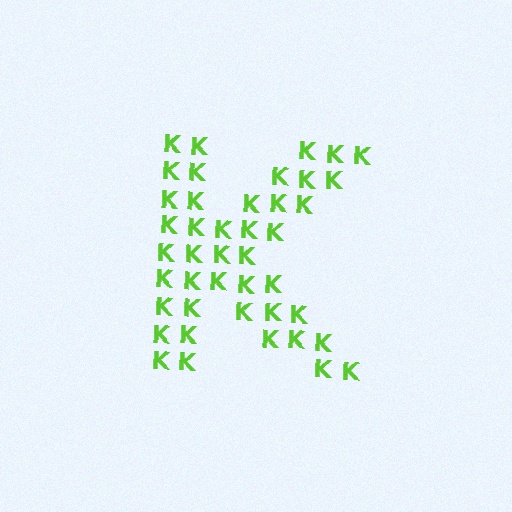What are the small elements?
The small elements are letter K's.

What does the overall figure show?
The overall figure shows the letter K.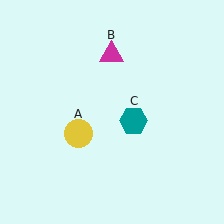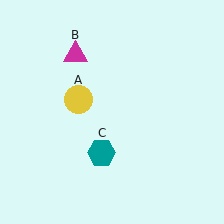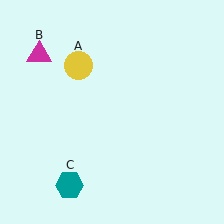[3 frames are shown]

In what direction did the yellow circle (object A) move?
The yellow circle (object A) moved up.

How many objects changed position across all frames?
3 objects changed position: yellow circle (object A), magenta triangle (object B), teal hexagon (object C).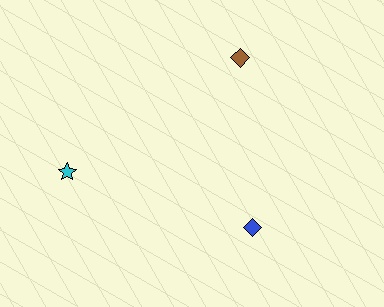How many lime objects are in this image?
There are no lime objects.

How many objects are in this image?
There are 3 objects.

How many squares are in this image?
There are no squares.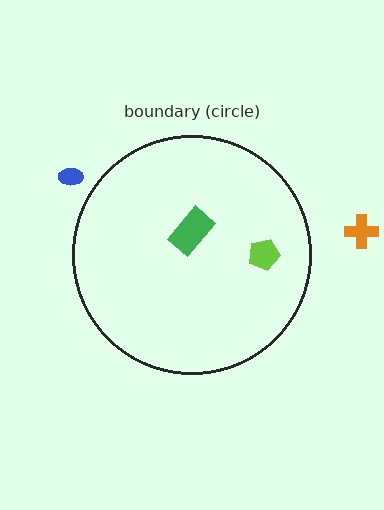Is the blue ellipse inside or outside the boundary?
Outside.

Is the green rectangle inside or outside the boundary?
Inside.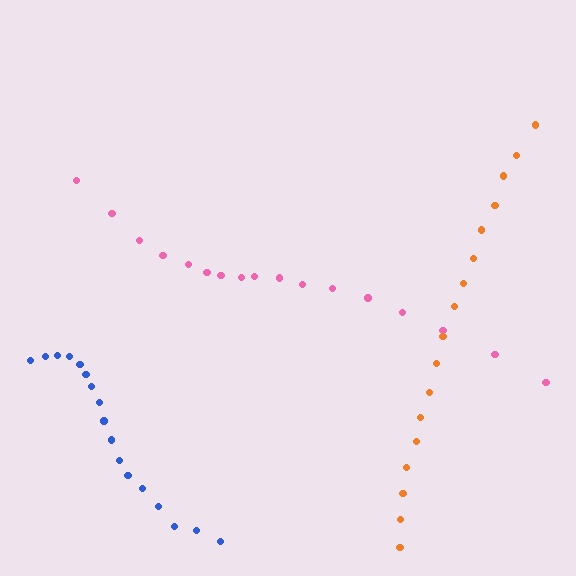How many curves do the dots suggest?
There are 3 distinct paths.